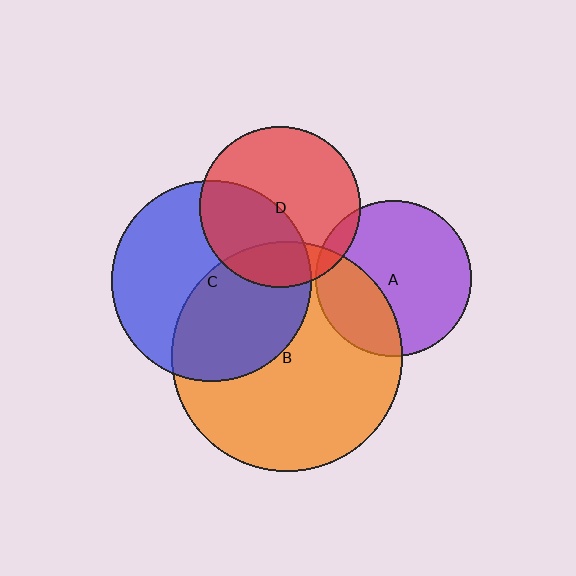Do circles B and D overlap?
Yes.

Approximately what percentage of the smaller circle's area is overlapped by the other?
Approximately 20%.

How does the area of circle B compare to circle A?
Approximately 2.2 times.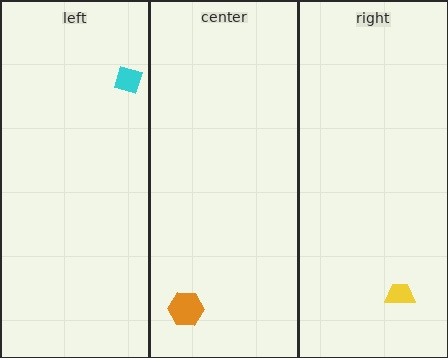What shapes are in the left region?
The cyan diamond.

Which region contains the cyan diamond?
The left region.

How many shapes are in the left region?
1.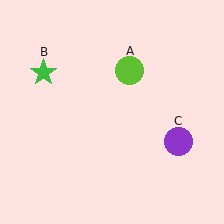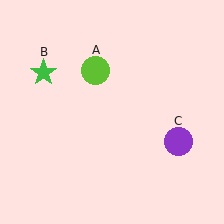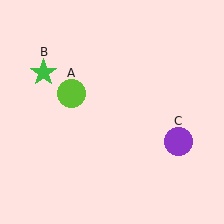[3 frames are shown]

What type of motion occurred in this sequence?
The lime circle (object A) rotated counterclockwise around the center of the scene.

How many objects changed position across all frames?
1 object changed position: lime circle (object A).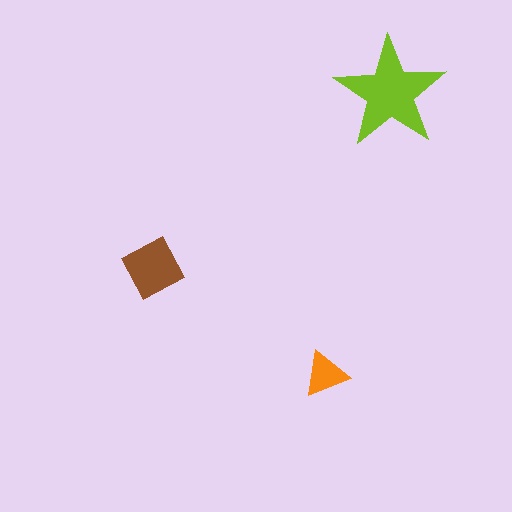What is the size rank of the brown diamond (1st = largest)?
2nd.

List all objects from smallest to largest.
The orange triangle, the brown diamond, the lime star.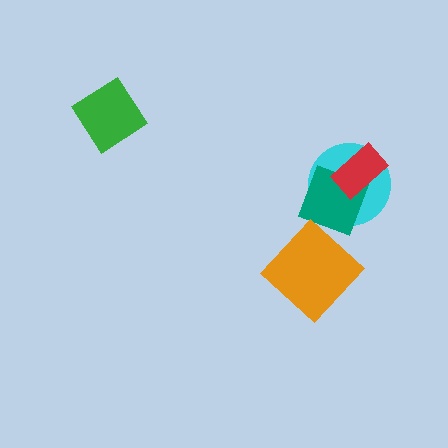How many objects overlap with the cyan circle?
2 objects overlap with the cyan circle.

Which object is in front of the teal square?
The red rectangle is in front of the teal square.